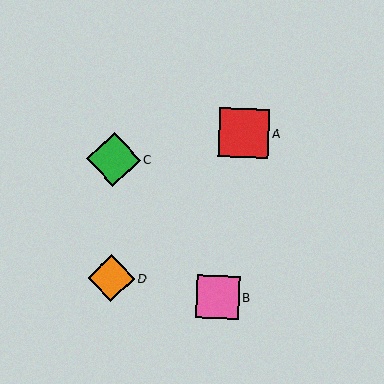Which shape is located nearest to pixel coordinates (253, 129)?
The red square (labeled A) at (244, 133) is nearest to that location.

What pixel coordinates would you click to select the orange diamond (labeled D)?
Click at (111, 278) to select the orange diamond D.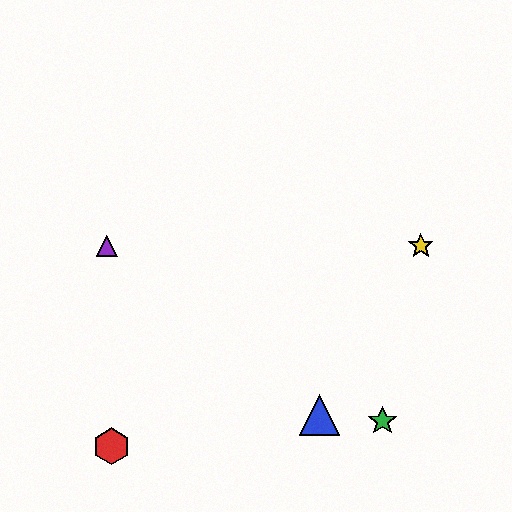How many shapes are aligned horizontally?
2 shapes (the yellow star, the purple triangle) are aligned horizontally.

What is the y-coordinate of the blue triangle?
The blue triangle is at y≈415.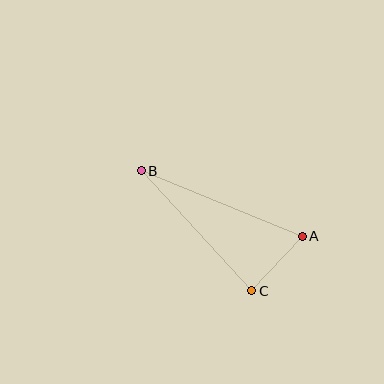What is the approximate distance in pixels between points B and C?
The distance between B and C is approximately 163 pixels.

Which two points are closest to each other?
Points A and C are closest to each other.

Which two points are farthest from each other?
Points A and B are farthest from each other.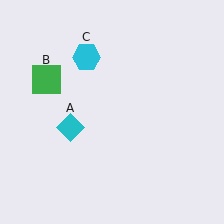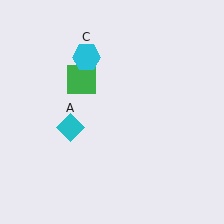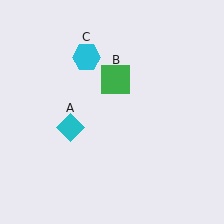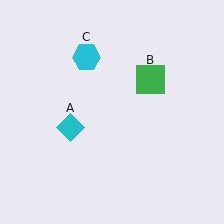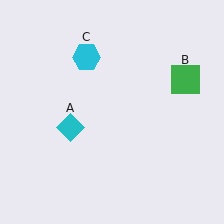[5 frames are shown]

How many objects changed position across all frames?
1 object changed position: green square (object B).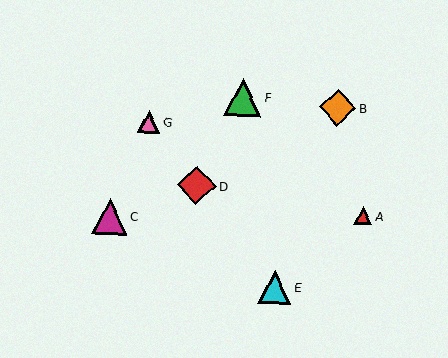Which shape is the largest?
The red diamond (labeled D) is the largest.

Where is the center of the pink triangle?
The center of the pink triangle is at (149, 122).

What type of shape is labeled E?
Shape E is a cyan triangle.